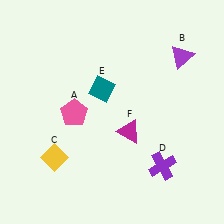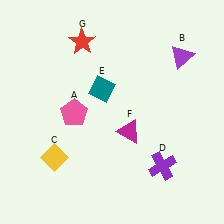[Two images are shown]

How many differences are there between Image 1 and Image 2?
There is 1 difference between the two images.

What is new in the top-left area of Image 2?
A red star (G) was added in the top-left area of Image 2.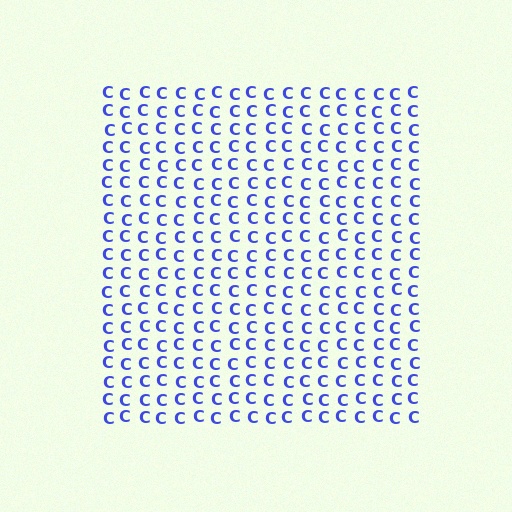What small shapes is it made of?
It is made of small letter C's.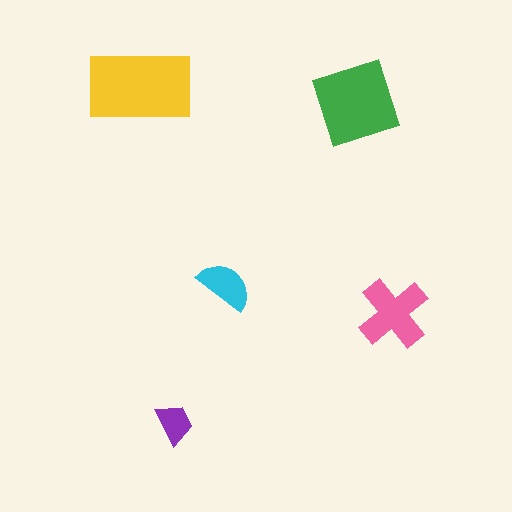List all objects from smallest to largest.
The purple trapezoid, the cyan semicircle, the pink cross, the green square, the yellow rectangle.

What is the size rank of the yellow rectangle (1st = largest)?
1st.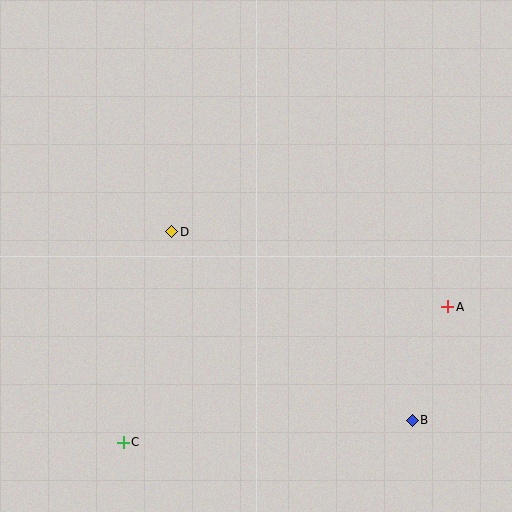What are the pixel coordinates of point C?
Point C is at (123, 442).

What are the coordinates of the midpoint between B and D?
The midpoint between B and D is at (292, 326).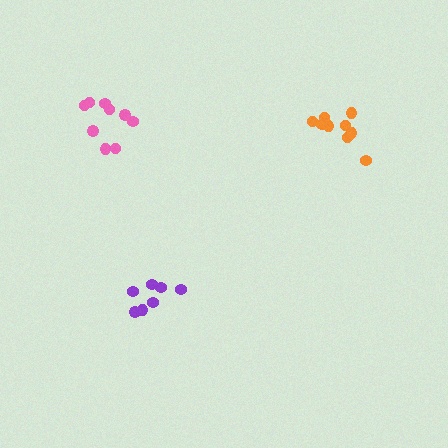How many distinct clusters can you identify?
There are 3 distinct clusters.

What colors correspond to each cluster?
The clusters are colored: purple, pink, orange.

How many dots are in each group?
Group 1: 7 dots, Group 2: 9 dots, Group 3: 9 dots (25 total).